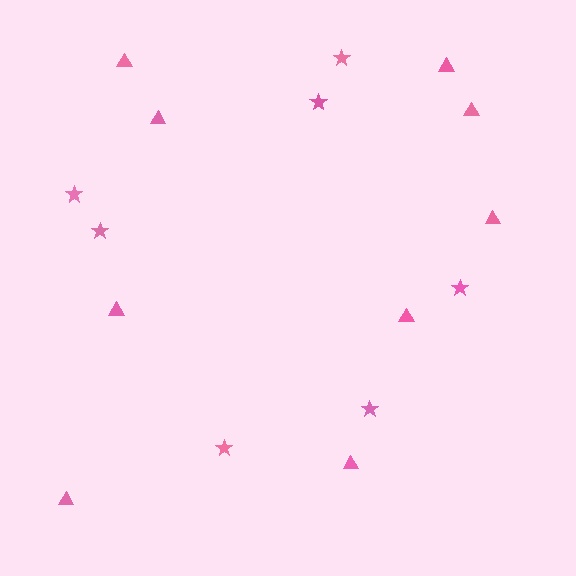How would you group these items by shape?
There are 2 groups: one group of stars (7) and one group of triangles (9).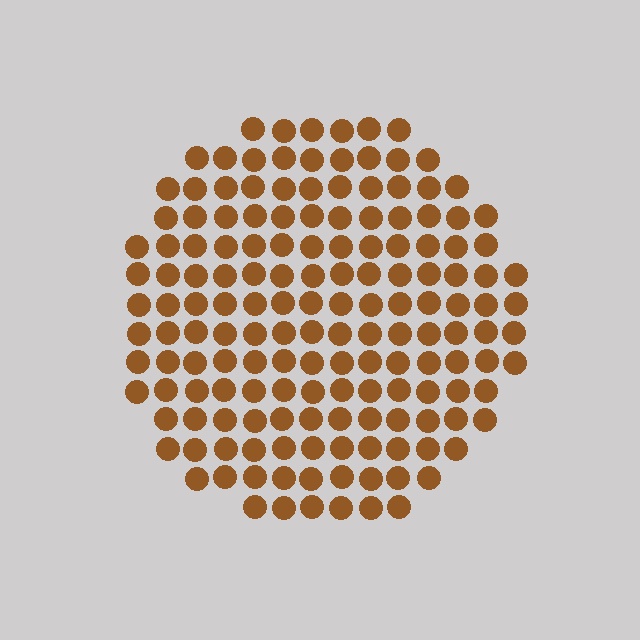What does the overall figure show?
The overall figure shows a circle.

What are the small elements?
The small elements are circles.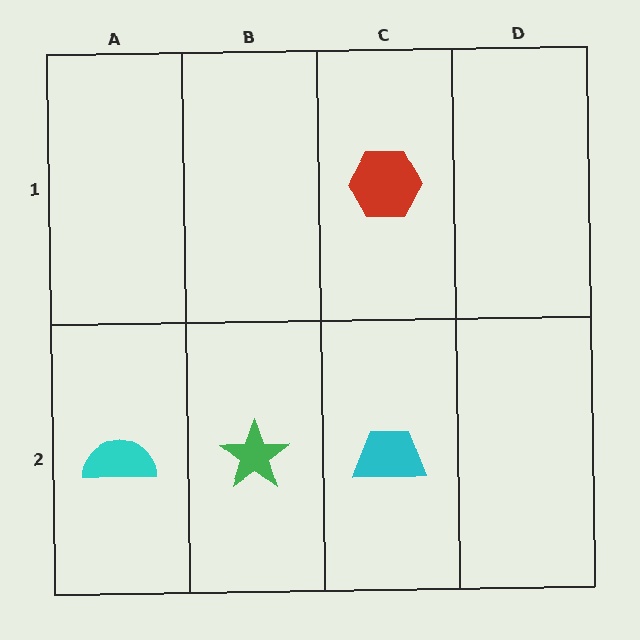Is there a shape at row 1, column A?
No, that cell is empty.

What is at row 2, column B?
A green star.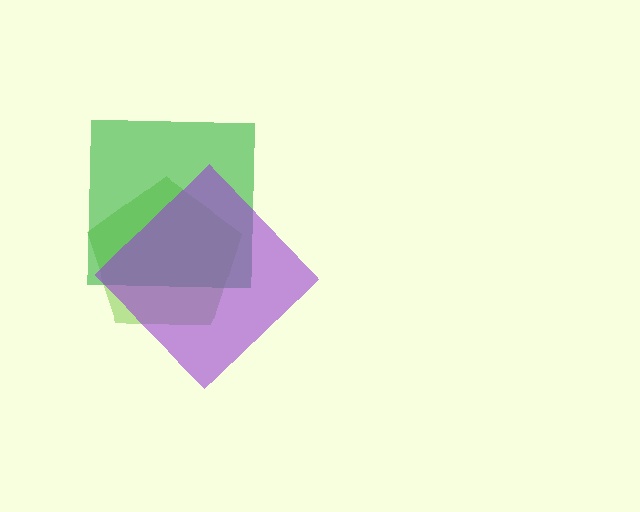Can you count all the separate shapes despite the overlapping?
Yes, there are 3 separate shapes.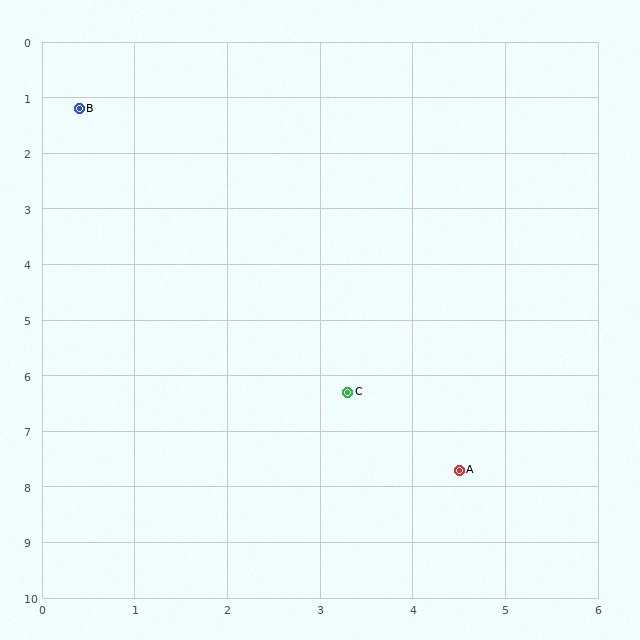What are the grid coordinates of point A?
Point A is at approximately (4.5, 7.7).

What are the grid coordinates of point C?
Point C is at approximately (3.3, 6.3).